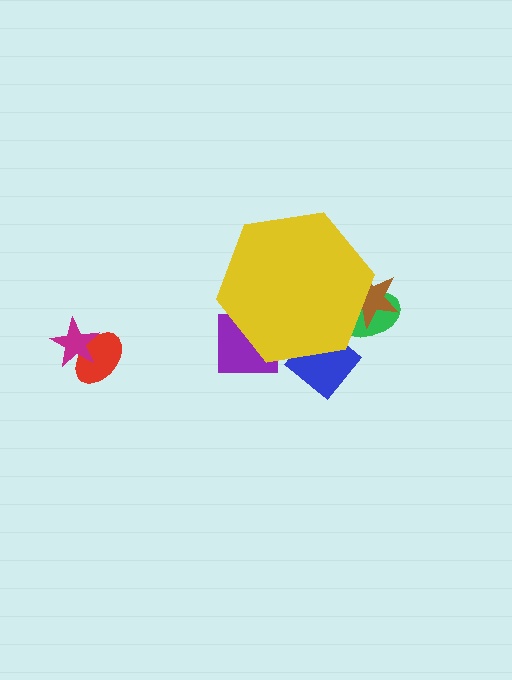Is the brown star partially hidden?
Yes, the brown star is partially hidden behind the yellow hexagon.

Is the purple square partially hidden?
Yes, the purple square is partially hidden behind the yellow hexagon.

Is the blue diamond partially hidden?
Yes, the blue diamond is partially hidden behind the yellow hexagon.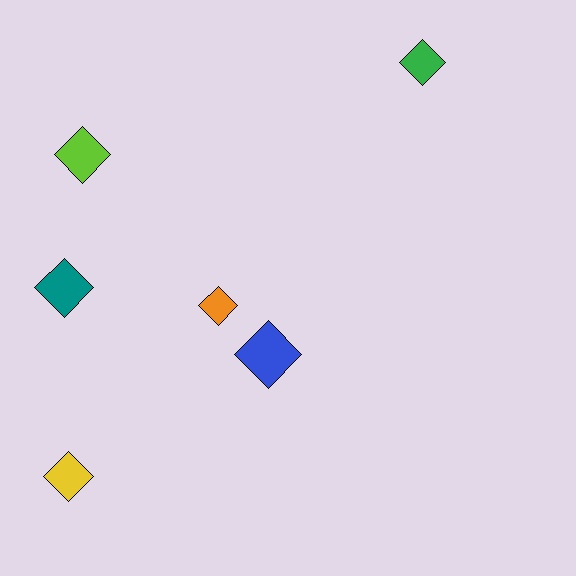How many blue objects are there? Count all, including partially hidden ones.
There is 1 blue object.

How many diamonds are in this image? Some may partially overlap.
There are 6 diamonds.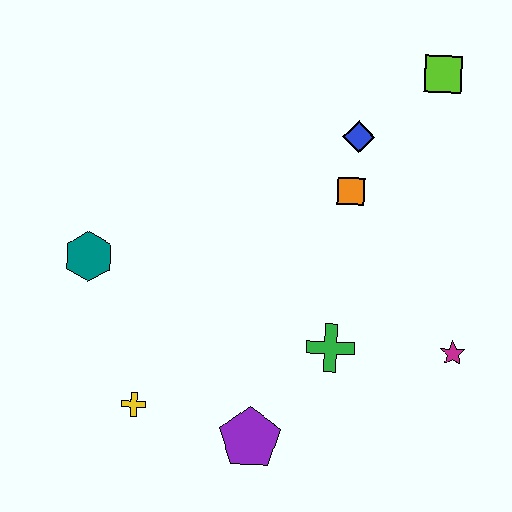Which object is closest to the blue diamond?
The orange square is closest to the blue diamond.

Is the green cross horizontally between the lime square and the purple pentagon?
Yes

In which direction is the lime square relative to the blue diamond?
The lime square is to the right of the blue diamond.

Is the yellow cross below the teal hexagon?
Yes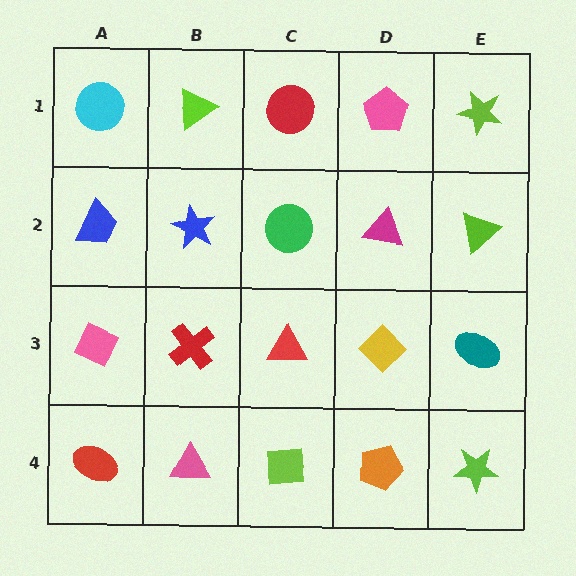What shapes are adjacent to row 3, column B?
A blue star (row 2, column B), a pink triangle (row 4, column B), a pink diamond (row 3, column A), a red triangle (row 3, column C).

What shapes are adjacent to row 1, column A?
A blue trapezoid (row 2, column A), a lime triangle (row 1, column B).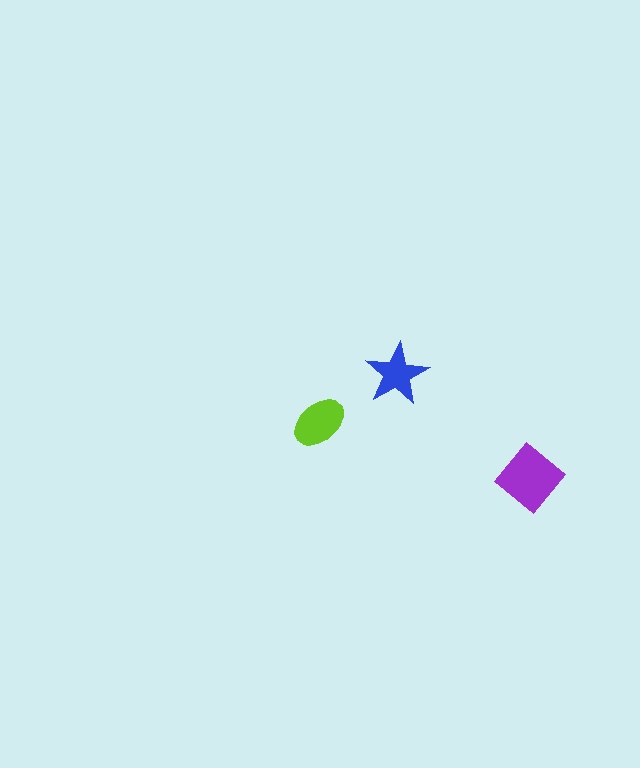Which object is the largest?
The purple diamond.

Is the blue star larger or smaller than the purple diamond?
Smaller.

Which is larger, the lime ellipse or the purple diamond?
The purple diamond.